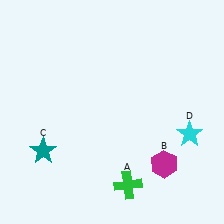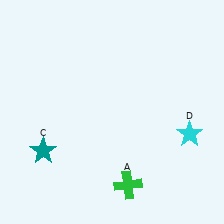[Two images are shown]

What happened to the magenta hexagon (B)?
The magenta hexagon (B) was removed in Image 2. It was in the bottom-right area of Image 1.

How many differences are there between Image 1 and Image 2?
There is 1 difference between the two images.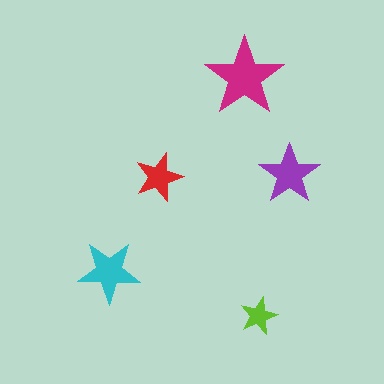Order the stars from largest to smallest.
the magenta one, the cyan one, the purple one, the red one, the lime one.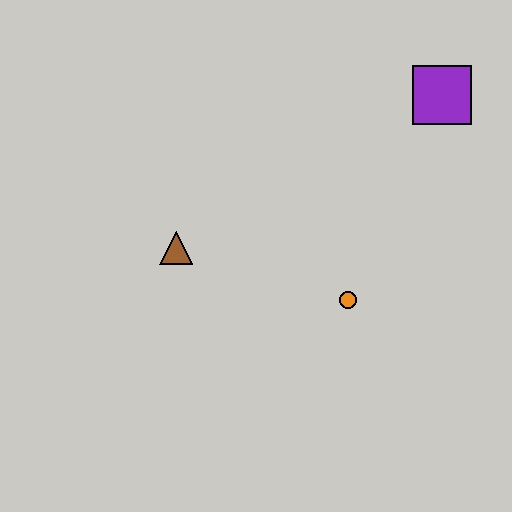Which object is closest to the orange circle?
The brown triangle is closest to the orange circle.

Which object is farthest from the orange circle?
The purple square is farthest from the orange circle.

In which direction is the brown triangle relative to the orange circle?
The brown triangle is to the left of the orange circle.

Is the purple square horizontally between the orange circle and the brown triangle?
No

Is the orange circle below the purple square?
Yes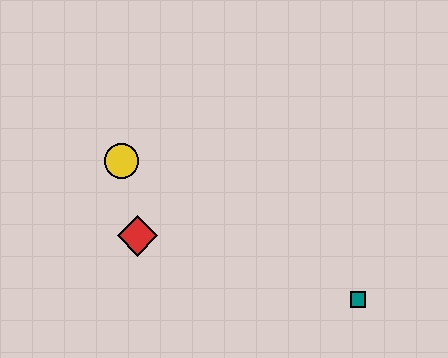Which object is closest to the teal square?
The red diamond is closest to the teal square.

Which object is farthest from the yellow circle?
The teal square is farthest from the yellow circle.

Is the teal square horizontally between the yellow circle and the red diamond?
No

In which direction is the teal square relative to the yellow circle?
The teal square is to the right of the yellow circle.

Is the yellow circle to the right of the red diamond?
No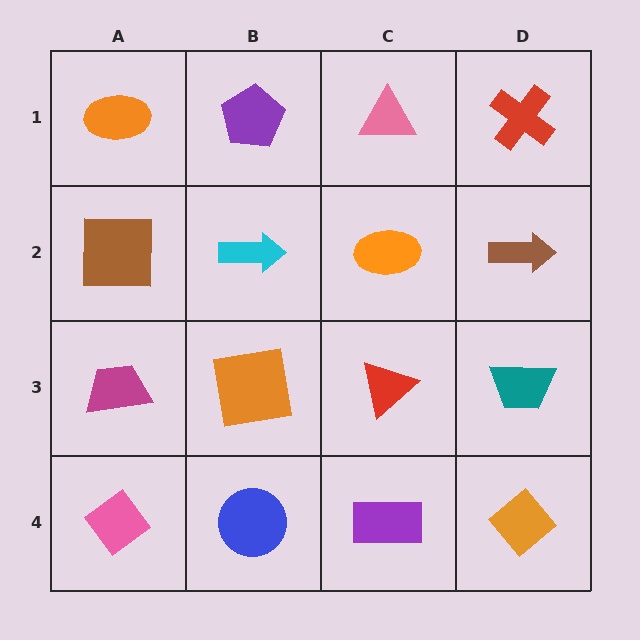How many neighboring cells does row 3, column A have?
3.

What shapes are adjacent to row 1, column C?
An orange ellipse (row 2, column C), a purple pentagon (row 1, column B), a red cross (row 1, column D).